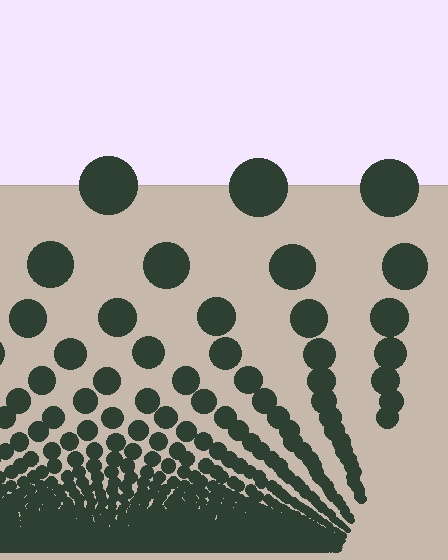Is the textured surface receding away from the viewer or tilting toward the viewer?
The surface appears to tilt toward the viewer. Texture elements get larger and sparser toward the top.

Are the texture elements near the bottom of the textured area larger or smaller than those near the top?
Smaller. The gradient is inverted — elements near the bottom are smaller and denser.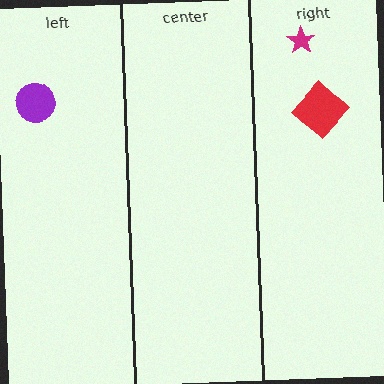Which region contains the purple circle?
The left region.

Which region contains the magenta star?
The right region.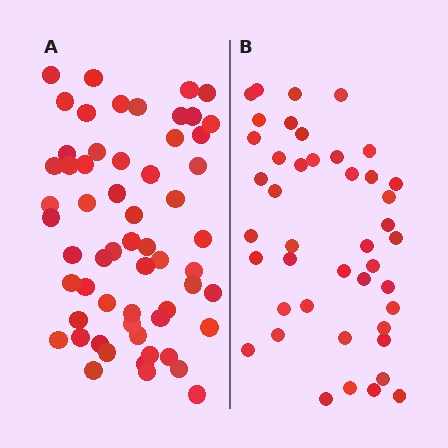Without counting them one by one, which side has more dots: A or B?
Region A (the left region) has more dots.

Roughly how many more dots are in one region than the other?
Region A has approximately 15 more dots than region B.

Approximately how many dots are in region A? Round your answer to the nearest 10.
About 60 dots. (The exact count is 59, which rounds to 60.)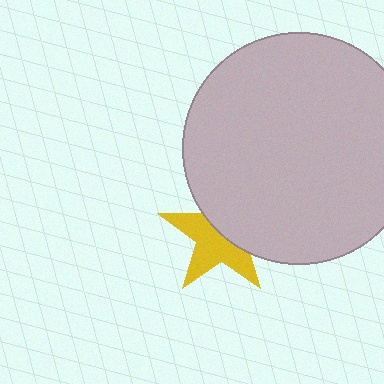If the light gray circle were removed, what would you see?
You would see the complete yellow star.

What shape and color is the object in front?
The object in front is a light gray circle.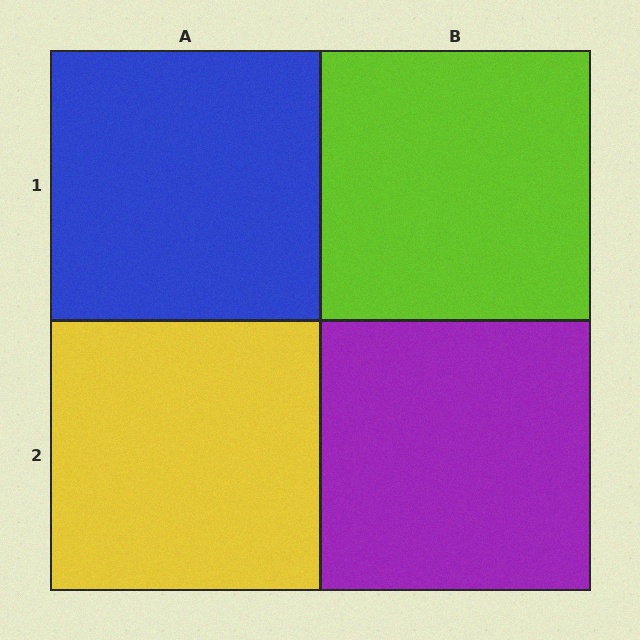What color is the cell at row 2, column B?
Purple.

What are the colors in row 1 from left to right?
Blue, lime.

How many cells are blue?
1 cell is blue.